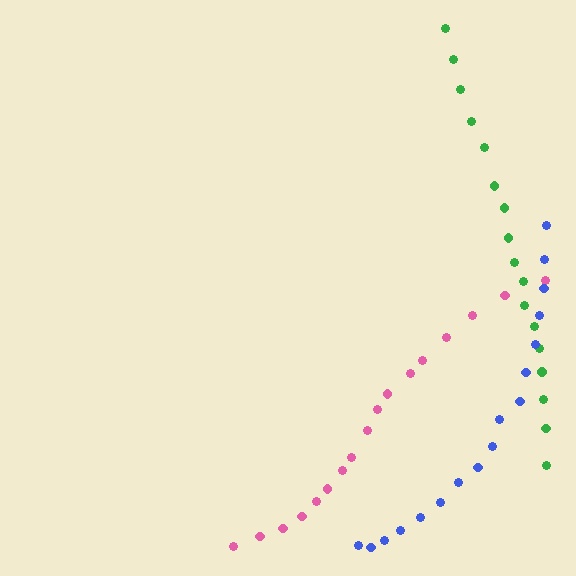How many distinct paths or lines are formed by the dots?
There are 3 distinct paths.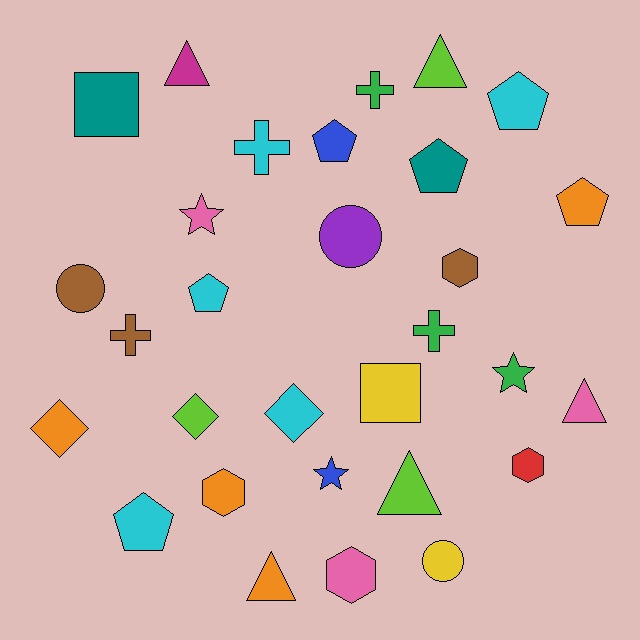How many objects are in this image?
There are 30 objects.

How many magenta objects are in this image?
There is 1 magenta object.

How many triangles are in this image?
There are 5 triangles.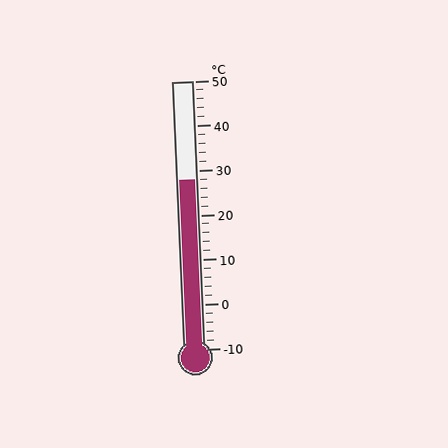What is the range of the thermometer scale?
The thermometer scale ranges from -10°C to 50°C.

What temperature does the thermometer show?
The thermometer shows approximately 28°C.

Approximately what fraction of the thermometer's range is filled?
The thermometer is filled to approximately 65% of its range.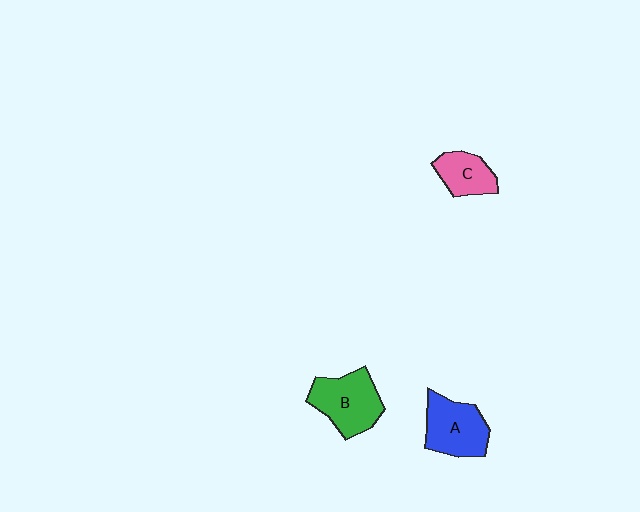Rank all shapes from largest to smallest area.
From largest to smallest: B (green), A (blue), C (pink).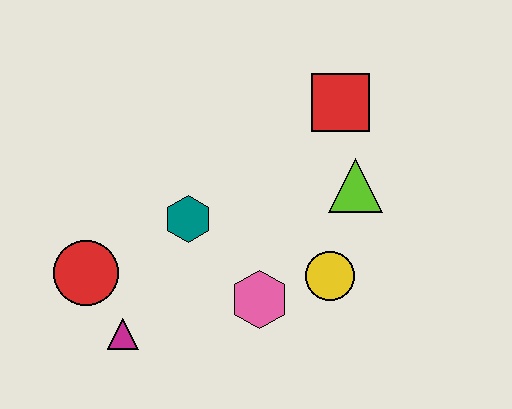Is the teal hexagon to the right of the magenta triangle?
Yes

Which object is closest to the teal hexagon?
The pink hexagon is closest to the teal hexagon.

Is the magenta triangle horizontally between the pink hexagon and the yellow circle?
No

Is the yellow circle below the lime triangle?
Yes